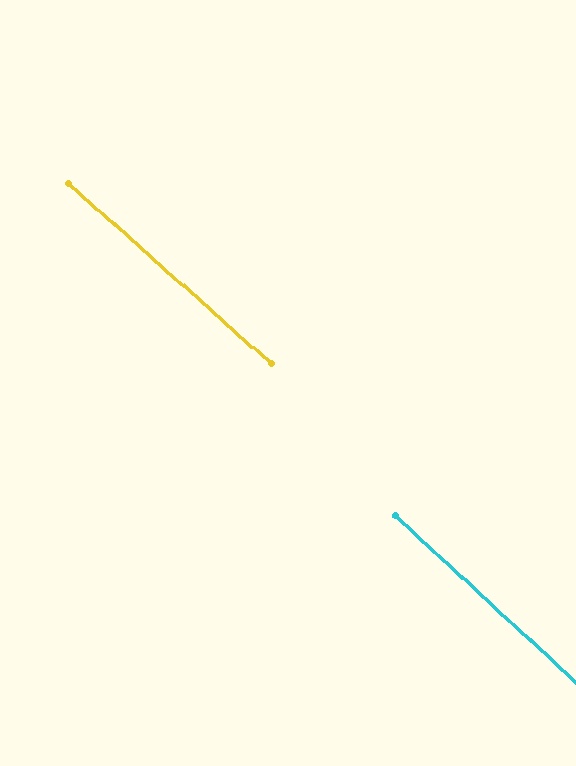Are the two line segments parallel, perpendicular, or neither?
Parallel — their directions differ by only 1.1°.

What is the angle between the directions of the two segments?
Approximately 1 degree.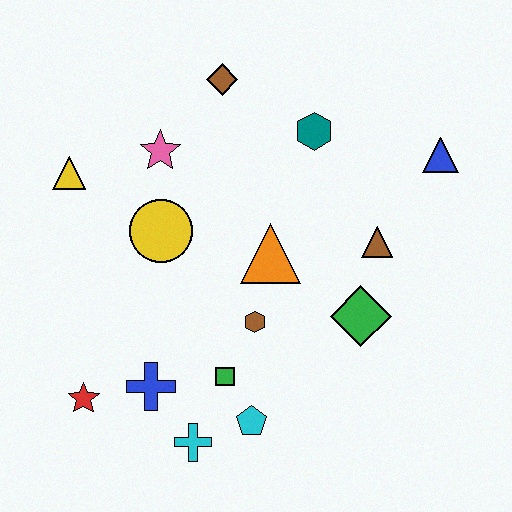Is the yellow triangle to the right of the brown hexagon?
No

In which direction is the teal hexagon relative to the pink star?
The teal hexagon is to the right of the pink star.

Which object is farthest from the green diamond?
The yellow triangle is farthest from the green diamond.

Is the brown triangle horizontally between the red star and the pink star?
No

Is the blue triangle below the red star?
No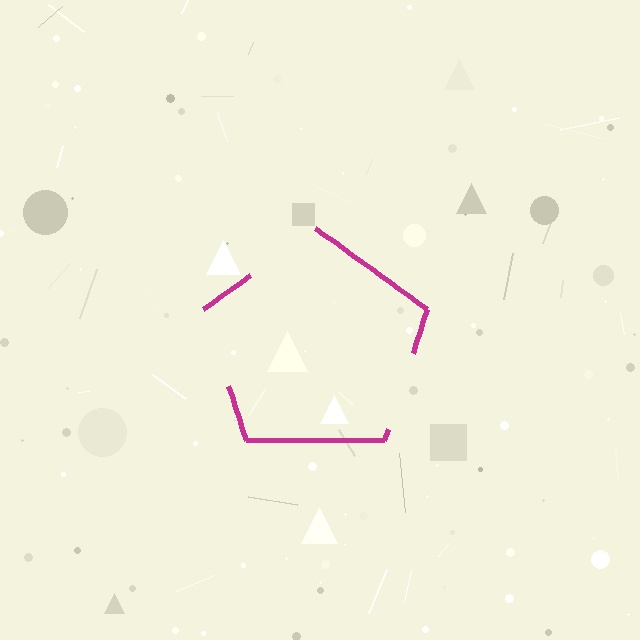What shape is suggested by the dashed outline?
The dashed outline suggests a pentagon.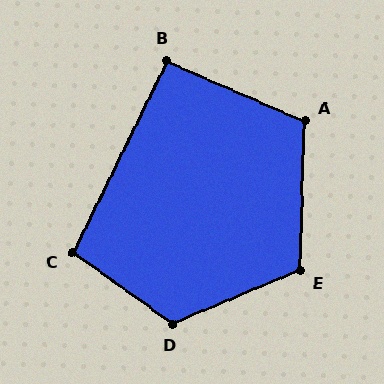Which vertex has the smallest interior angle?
B, at approximately 93 degrees.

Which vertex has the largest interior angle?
D, at approximately 122 degrees.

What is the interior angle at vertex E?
Approximately 115 degrees (obtuse).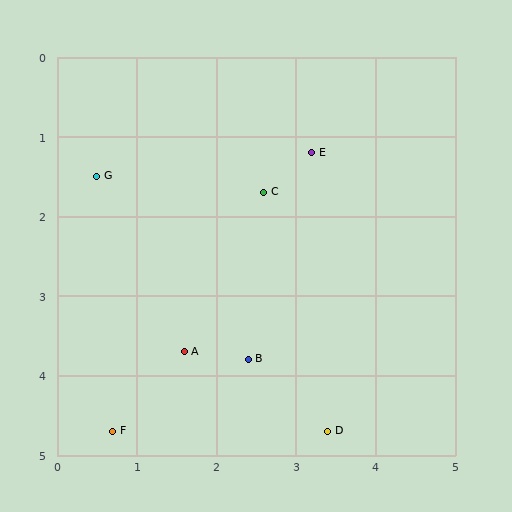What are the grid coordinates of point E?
Point E is at approximately (3.2, 1.2).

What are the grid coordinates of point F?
Point F is at approximately (0.7, 4.7).